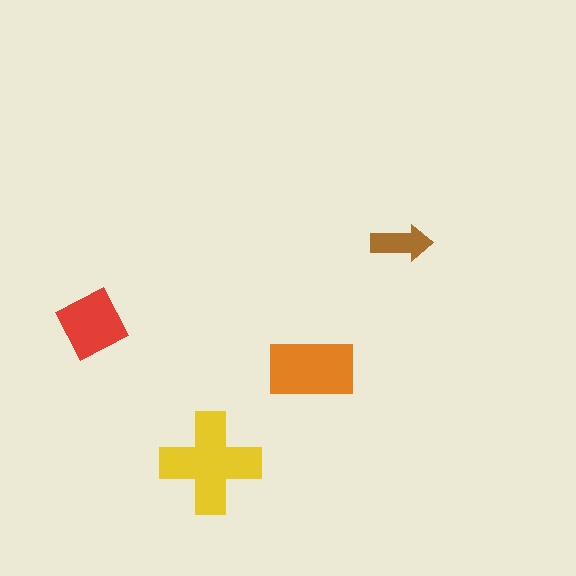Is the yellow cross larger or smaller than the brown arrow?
Larger.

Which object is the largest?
The yellow cross.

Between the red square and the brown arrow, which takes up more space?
The red square.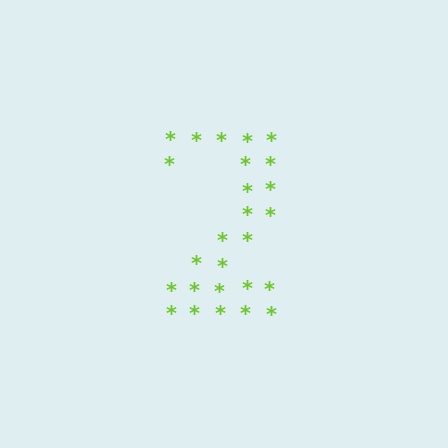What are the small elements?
The small elements are asterisks.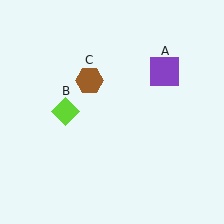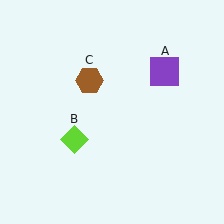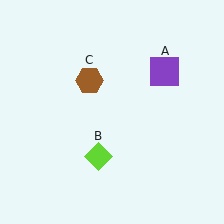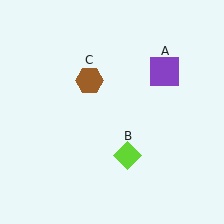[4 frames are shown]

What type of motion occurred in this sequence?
The lime diamond (object B) rotated counterclockwise around the center of the scene.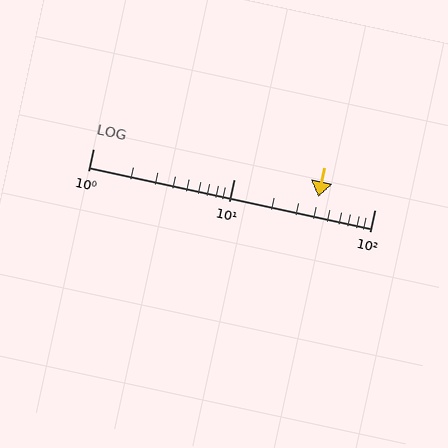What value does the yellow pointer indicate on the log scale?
The pointer indicates approximately 40.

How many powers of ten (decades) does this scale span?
The scale spans 2 decades, from 1 to 100.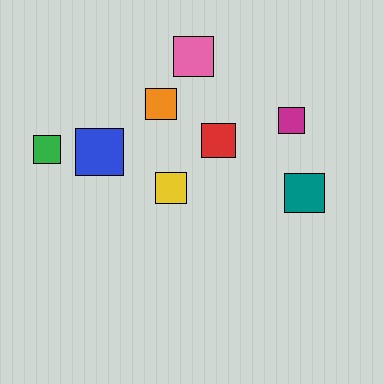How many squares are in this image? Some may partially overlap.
There are 8 squares.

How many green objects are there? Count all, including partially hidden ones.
There is 1 green object.